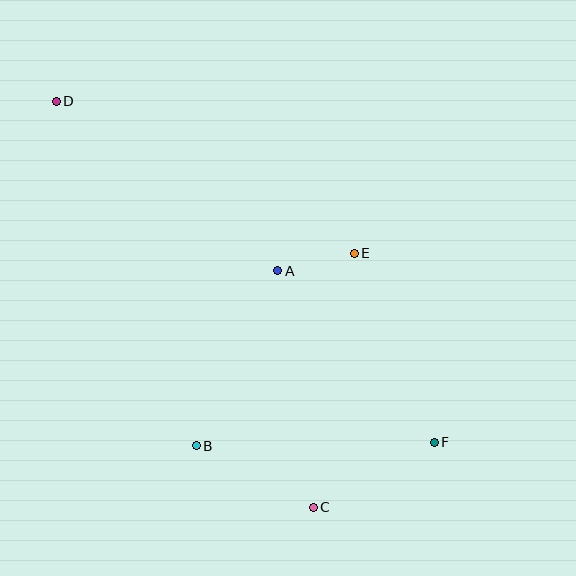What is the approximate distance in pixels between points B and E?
The distance between B and E is approximately 249 pixels.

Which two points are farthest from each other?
Points D and F are farthest from each other.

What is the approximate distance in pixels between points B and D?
The distance between B and D is approximately 372 pixels.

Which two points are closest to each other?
Points A and E are closest to each other.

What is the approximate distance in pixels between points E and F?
The distance between E and F is approximately 205 pixels.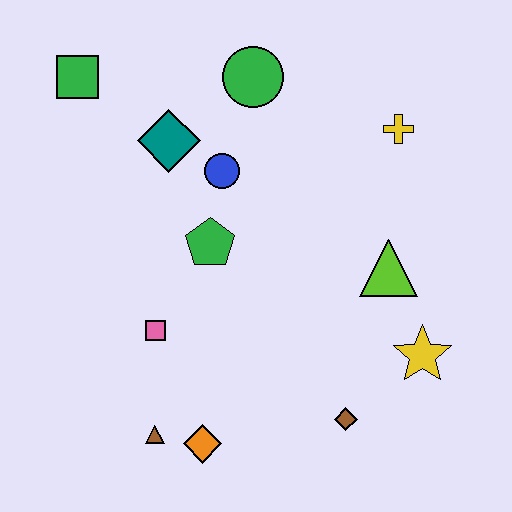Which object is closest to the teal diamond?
The blue circle is closest to the teal diamond.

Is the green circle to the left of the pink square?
No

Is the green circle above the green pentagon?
Yes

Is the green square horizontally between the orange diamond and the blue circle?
No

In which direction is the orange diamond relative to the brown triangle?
The orange diamond is to the right of the brown triangle.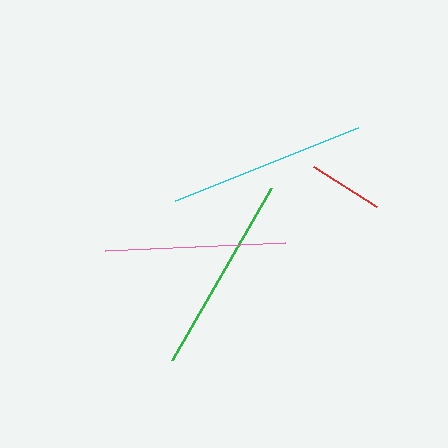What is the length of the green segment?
The green segment is approximately 198 pixels long.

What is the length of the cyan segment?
The cyan segment is approximately 197 pixels long.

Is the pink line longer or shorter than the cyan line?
The cyan line is longer than the pink line.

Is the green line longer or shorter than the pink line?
The green line is longer than the pink line.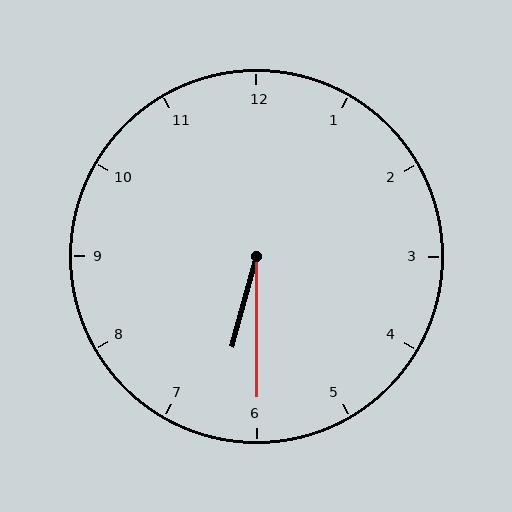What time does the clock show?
6:30.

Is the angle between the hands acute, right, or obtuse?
It is acute.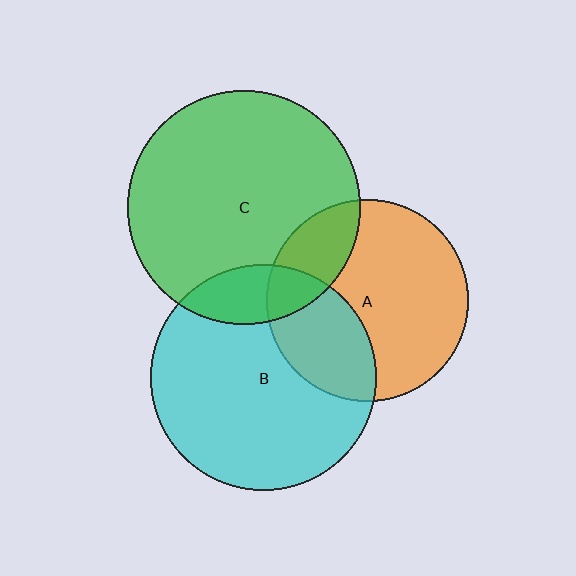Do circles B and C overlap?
Yes.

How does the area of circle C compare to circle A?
Approximately 1.3 times.